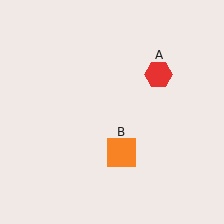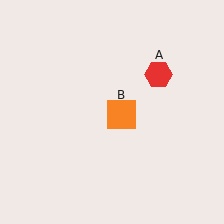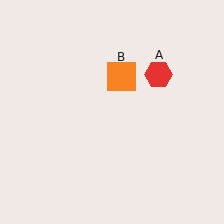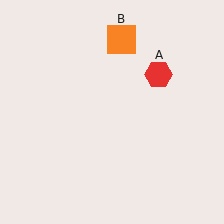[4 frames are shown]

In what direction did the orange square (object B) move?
The orange square (object B) moved up.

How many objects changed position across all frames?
1 object changed position: orange square (object B).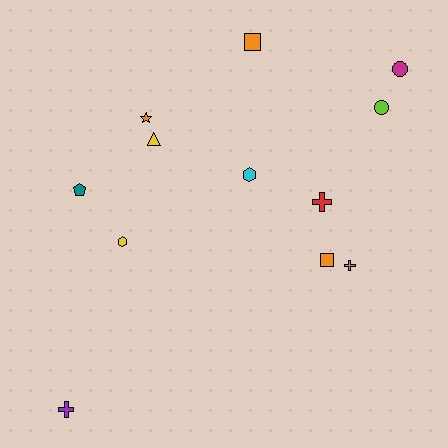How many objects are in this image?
There are 12 objects.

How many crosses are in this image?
There are 3 crosses.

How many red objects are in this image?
There is 1 red object.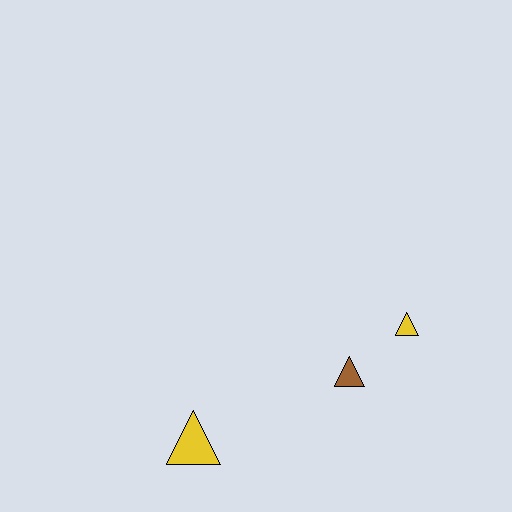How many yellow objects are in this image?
There are 2 yellow objects.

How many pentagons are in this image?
There are no pentagons.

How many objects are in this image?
There are 3 objects.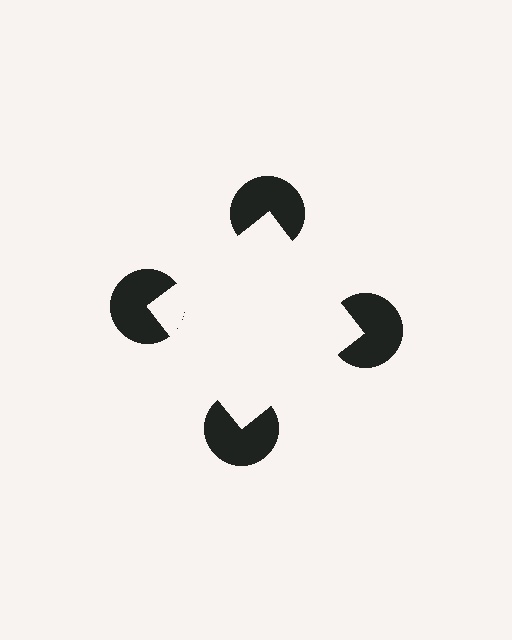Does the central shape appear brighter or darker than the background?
It typically appears slightly brighter than the background, even though no actual brightness change is drawn.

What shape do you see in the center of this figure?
An illusory square — its edges are inferred from the aligned wedge cuts in the pac-man discs, not physically drawn.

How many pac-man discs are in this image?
There are 4 — one at each vertex of the illusory square.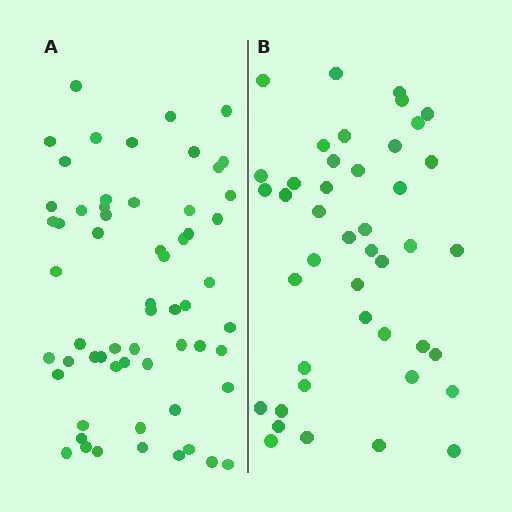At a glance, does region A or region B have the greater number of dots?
Region A (the left region) has more dots.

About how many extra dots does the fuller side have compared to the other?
Region A has approximately 15 more dots than region B.